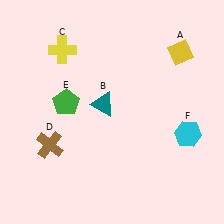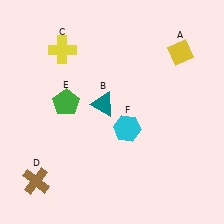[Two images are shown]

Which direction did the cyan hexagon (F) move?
The cyan hexagon (F) moved left.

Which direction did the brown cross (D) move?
The brown cross (D) moved down.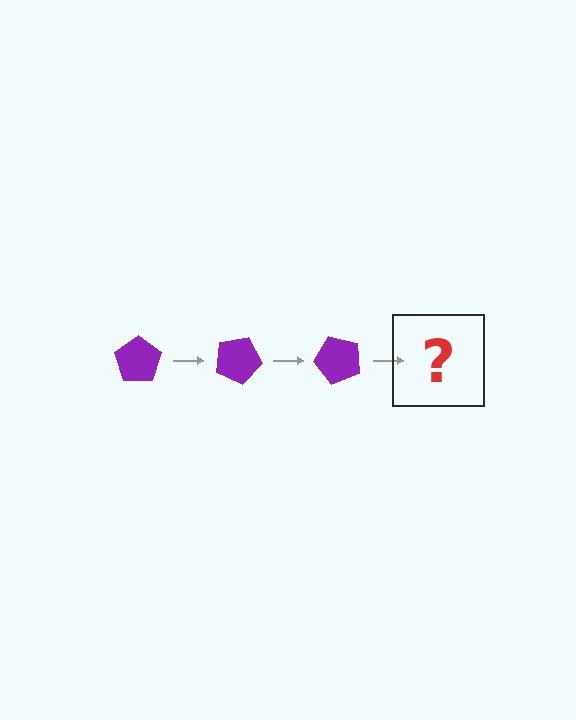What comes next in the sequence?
The next element should be a purple pentagon rotated 75 degrees.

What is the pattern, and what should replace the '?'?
The pattern is that the pentagon rotates 25 degrees each step. The '?' should be a purple pentagon rotated 75 degrees.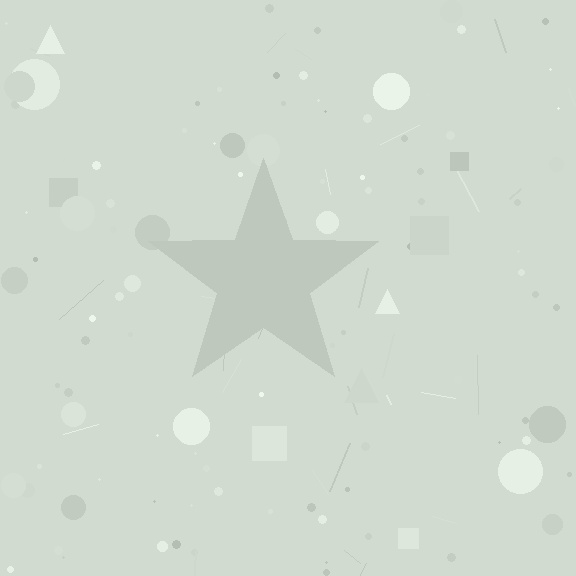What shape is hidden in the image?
A star is hidden in the image.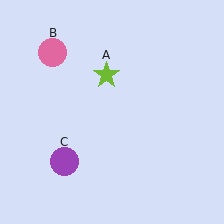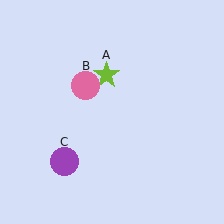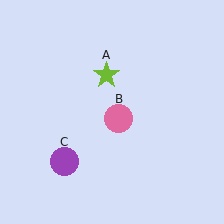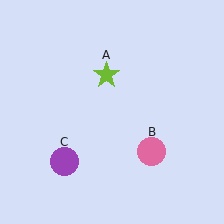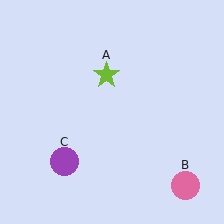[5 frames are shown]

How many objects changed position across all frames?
1 object changed position: pink circle (object B).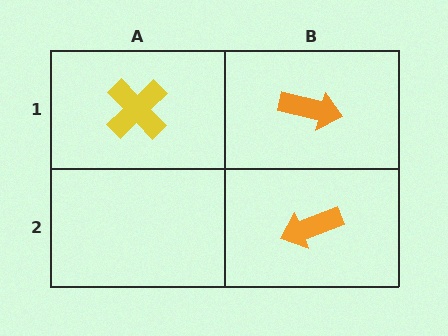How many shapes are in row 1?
2 shapes.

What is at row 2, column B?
An orange arrow.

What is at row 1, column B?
An orange arrow.